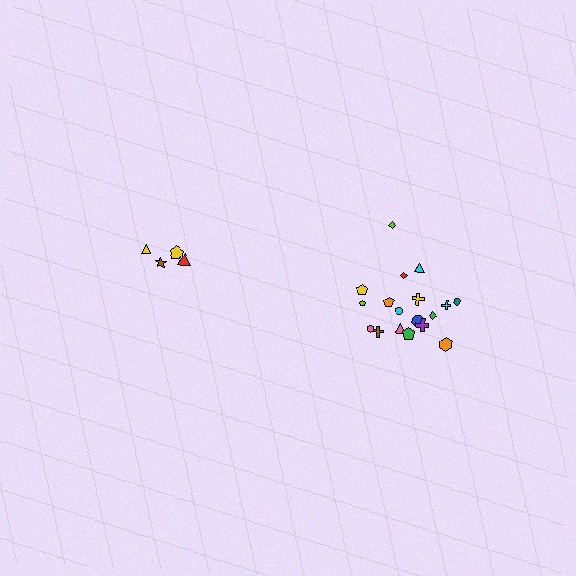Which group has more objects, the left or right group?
The right group.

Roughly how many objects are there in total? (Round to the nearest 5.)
Roughly 20 objects in total.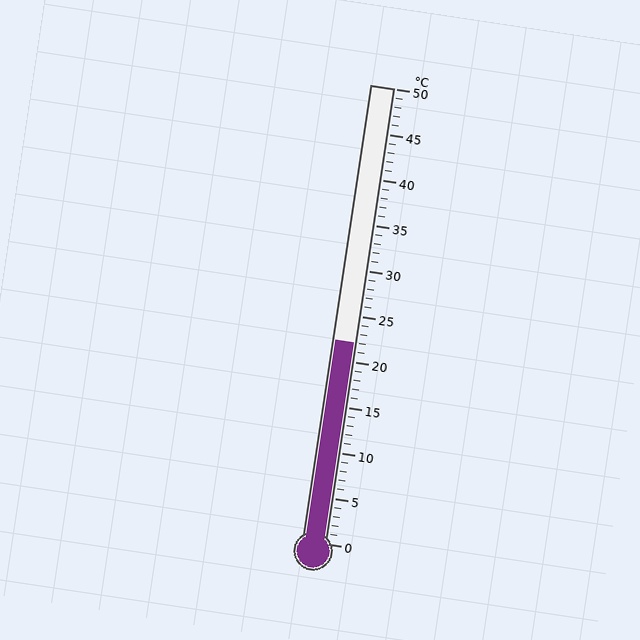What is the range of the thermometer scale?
The thermometer scale ranges from 0°C to 50°C.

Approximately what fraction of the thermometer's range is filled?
The thermometer is filled to approximately 45% of its range.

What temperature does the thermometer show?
The thermometer shows approximately 22°C.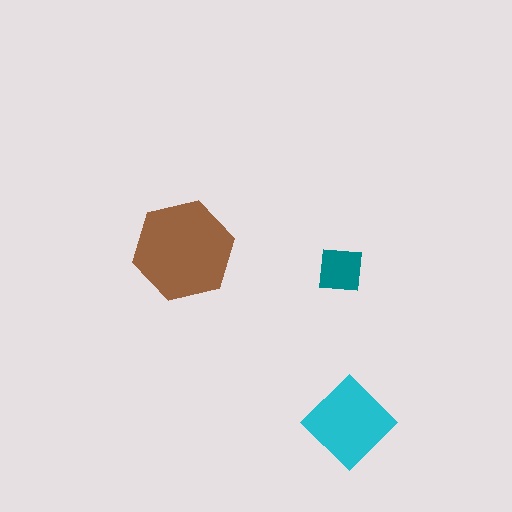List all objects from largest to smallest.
The brown hexagon, the cyan diamond, the teal square.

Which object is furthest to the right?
The cyan diamond is rightmost.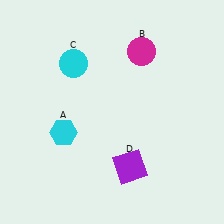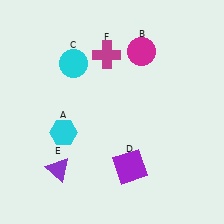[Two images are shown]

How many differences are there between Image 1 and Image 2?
There are 2 differences between the two images.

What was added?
A purple triangle (E), a magenta cross (F) were added in Image 2.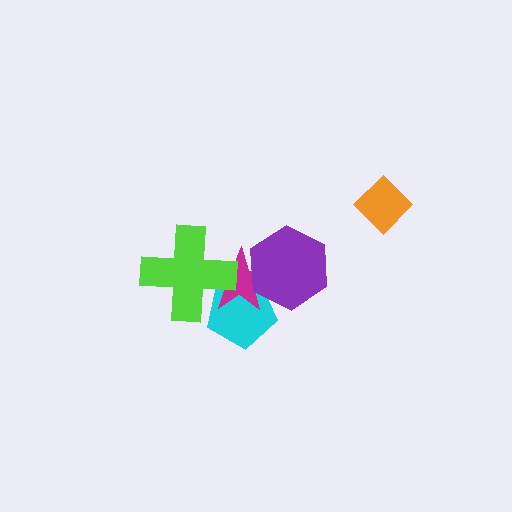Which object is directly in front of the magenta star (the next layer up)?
The lime cross is directly in front of the magenta star.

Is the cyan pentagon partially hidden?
Yes, it is partially covered by another shape.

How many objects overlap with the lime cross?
2 objects overlap with the lime cross.